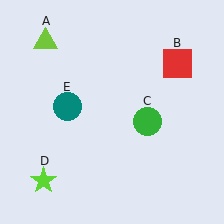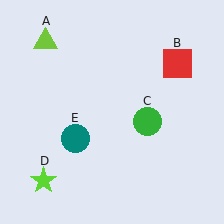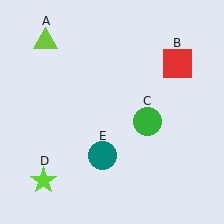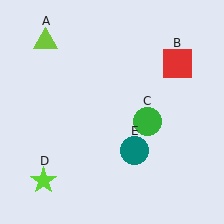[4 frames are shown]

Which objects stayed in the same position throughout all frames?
Lime triangle (object A) and red square (object B) and green circle (object C) and lime star (object D) remained stationary.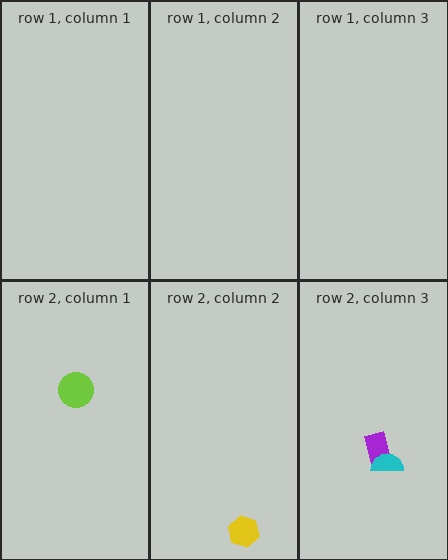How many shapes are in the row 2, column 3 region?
2.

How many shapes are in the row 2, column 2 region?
1.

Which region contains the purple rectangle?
The row 2, column 3 region.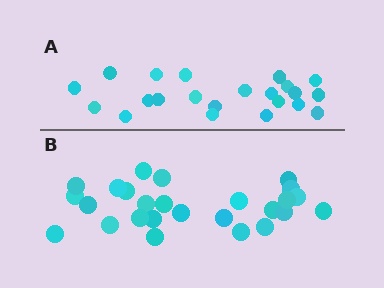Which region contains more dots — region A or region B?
Region B (the bottom region) has more dots.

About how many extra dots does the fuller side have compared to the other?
Region B has about 4 more dots than region A.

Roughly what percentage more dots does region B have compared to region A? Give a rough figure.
About 20% more.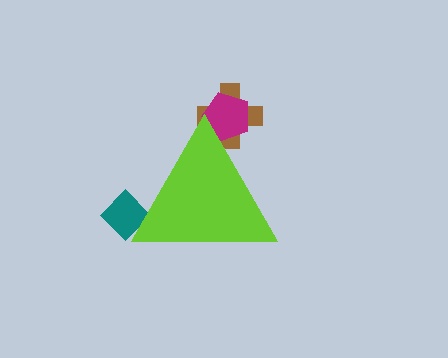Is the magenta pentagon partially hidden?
Yes, the magenta pentagon is partially hidden behind the lime triangle.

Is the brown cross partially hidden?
Yes, the brown cross is partially hidden behind the lime triangle.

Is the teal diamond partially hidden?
Yes, the teal diamond is partially hidden behind the lime triangle.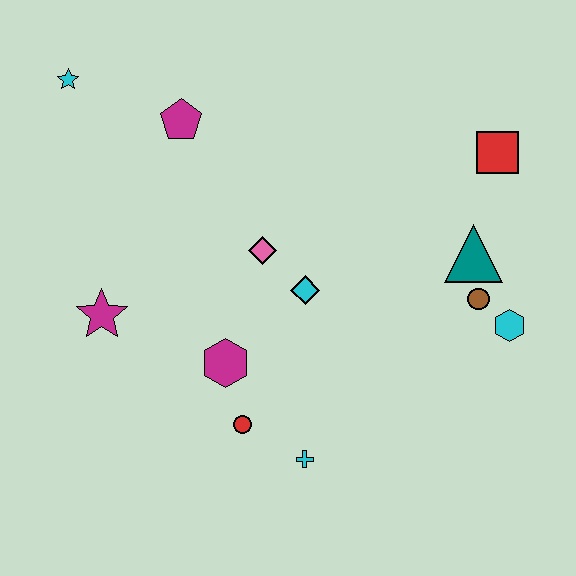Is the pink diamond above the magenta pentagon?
No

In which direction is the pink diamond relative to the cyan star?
The pink diamond is to the right of the cyan star.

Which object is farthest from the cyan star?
The cyan hexagon is farthest from the cyan star.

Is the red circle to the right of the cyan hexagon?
No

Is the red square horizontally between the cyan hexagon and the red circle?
Yes